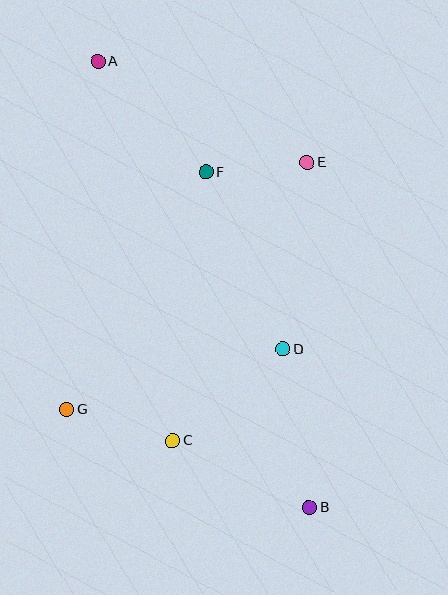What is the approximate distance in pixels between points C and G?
The distance between C and G is approximately 111 pixels.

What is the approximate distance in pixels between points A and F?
The distance between A and F is approximately 155 pixels.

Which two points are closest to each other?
Points E and F are closest to each other.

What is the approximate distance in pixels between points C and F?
The distance between C and F is approximately 270 pixels.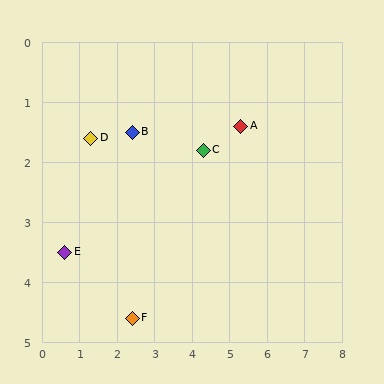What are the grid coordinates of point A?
Point A is at approximately (5.3, 1.4).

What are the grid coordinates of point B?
Point B is at approximately (2.4, 1.5).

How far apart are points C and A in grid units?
Points C and A are about 1.1 grid units apart.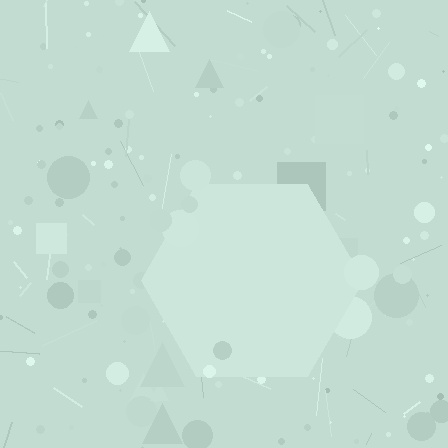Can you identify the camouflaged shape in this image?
The camouflaged shape is a hexagon.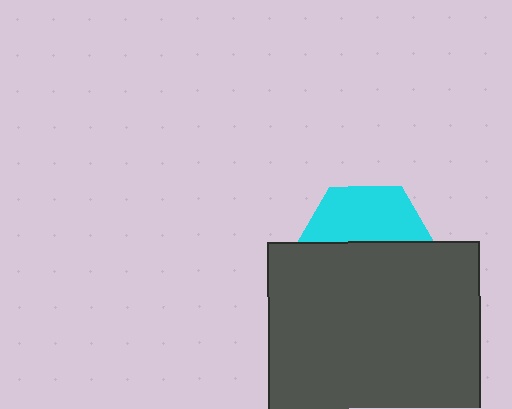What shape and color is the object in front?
The object in front is a dark gray square.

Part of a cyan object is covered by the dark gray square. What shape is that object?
It is a hexagon.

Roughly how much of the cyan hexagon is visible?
A small part of it is visible (roughly 42%).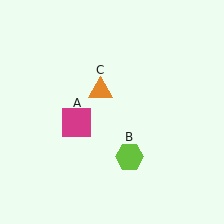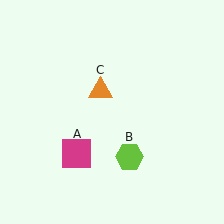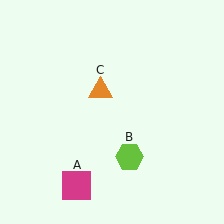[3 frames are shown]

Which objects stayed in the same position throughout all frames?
Lime hexagon (object B) and orange triangle (object C) remained stationary.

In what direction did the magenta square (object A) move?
The magenta square (object A) moved down.